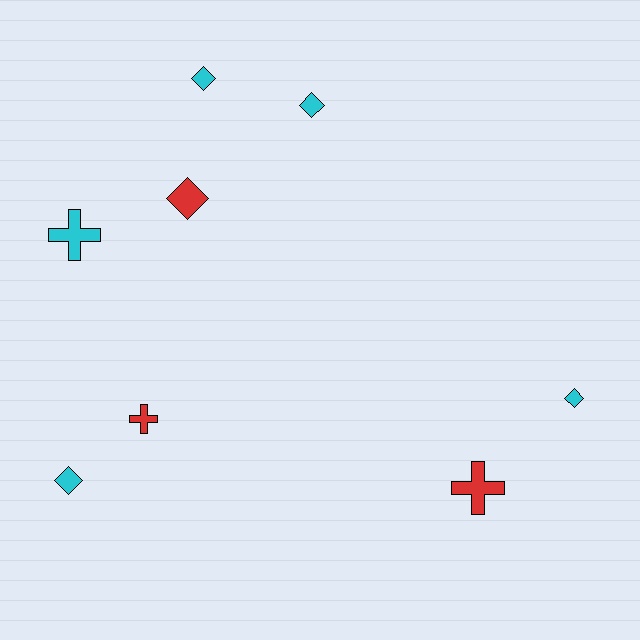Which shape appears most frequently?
Diamond, with 5 objects.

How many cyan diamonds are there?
There are 4 cyan diamonds.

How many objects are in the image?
There are 8 objects.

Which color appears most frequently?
Cyan, with 5 objects.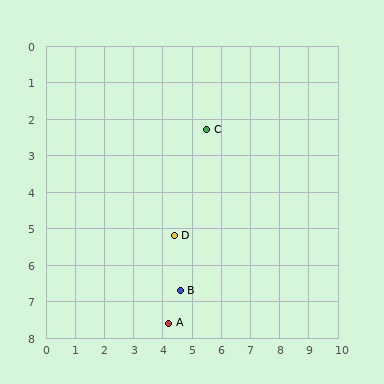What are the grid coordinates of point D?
Point D is at approximately (4.4, 5.2).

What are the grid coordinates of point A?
Point A is at approximately (4.2, 7.6).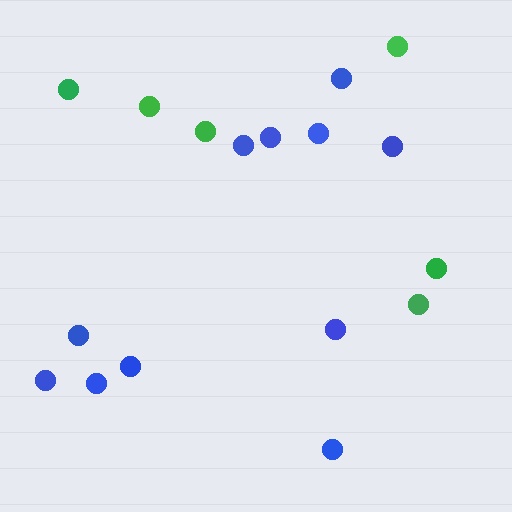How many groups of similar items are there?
There are 2 groups: one group of blue circles (11) and one group of green circles (6).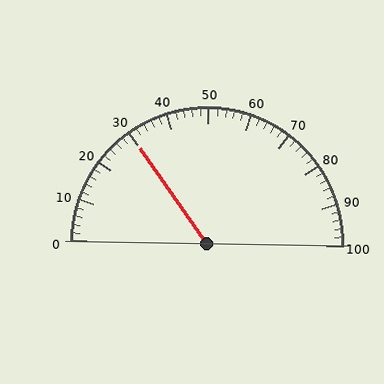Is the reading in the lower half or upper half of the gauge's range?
The reading is in the lower half of the range (0 to 100).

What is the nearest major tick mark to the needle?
The nearest major tick mark is 30.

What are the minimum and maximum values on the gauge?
The gauge ranges from 0 to 100.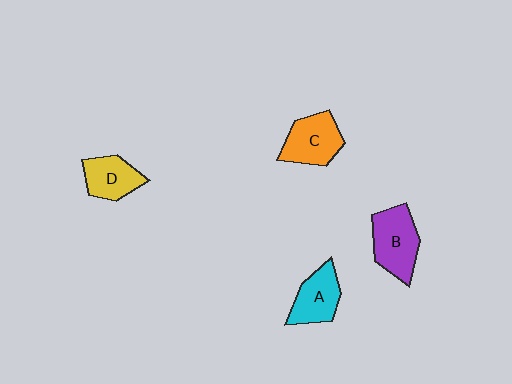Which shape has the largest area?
Shape B (purple).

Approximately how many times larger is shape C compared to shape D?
Approximately 1.2 times.